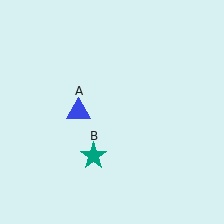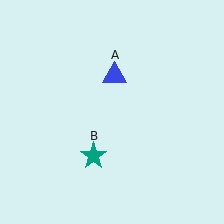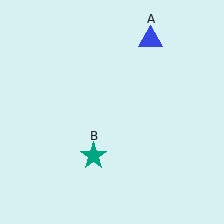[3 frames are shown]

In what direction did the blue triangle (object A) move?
The blue triangle (object A) moved up and to the right.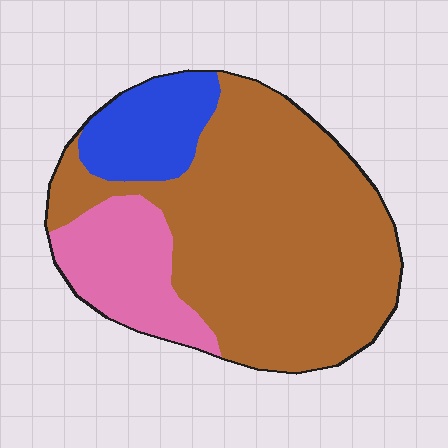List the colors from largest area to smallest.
From largest to smallest: brown, pink, blue.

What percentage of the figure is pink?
Pink covers roughly 20% of the figure.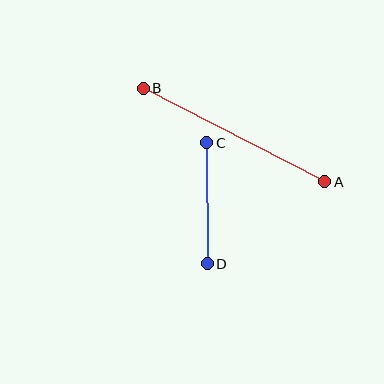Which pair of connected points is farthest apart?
Points A and B are farthest apart.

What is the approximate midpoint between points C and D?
The midpoint is at approximately (207, 203) pixels.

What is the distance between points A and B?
The distance is approximately 204 pixels.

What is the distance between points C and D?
The distance is approximately 121 pixels.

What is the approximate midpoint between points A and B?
The midpoint is at approximately (234, 135) pixels.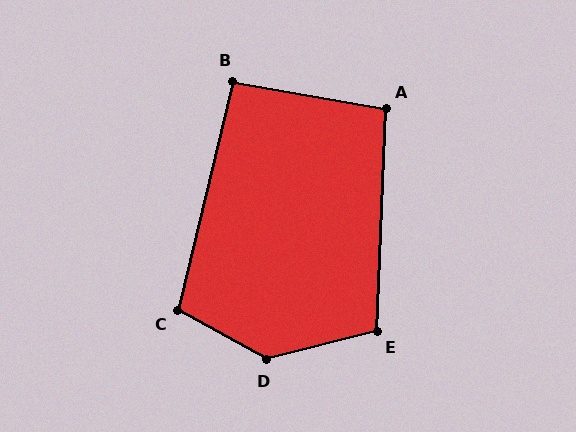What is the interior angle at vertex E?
Approximately 107 degrees (obtuse).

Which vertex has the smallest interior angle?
B, at approximately 93 degrees.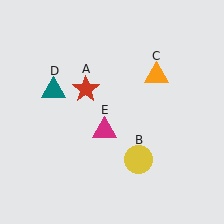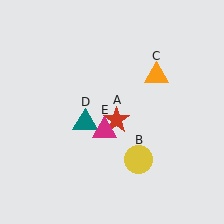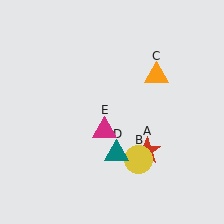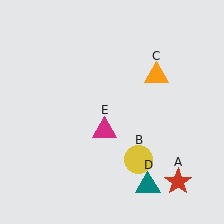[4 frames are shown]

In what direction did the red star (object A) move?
The red star (object A) moved down and to the right.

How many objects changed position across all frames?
2 objects changed position: red star (object A), teal triangle (object D).